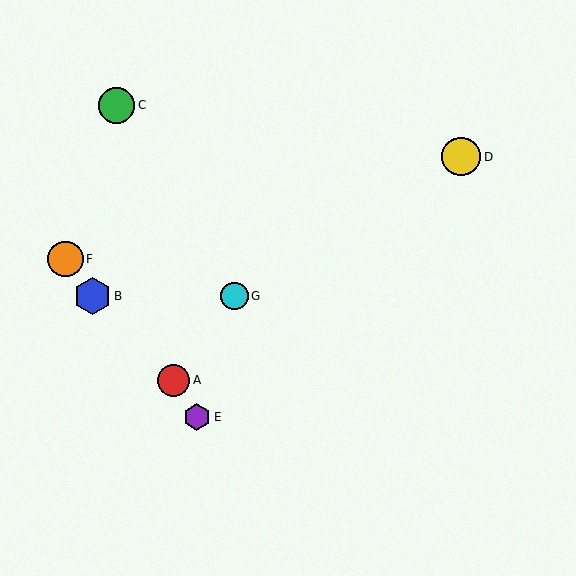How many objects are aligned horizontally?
2 objects (B, G) are aligned horizontally.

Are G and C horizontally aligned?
No, G is at y≈296 and C is at y≈105.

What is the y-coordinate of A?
Object A is at y≈380.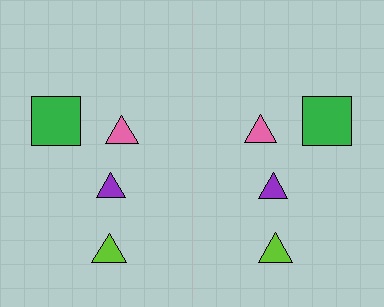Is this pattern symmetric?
Yes, this pattern has bilateral (reflection) symmetry.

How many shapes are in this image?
There are 8 shapes in this image.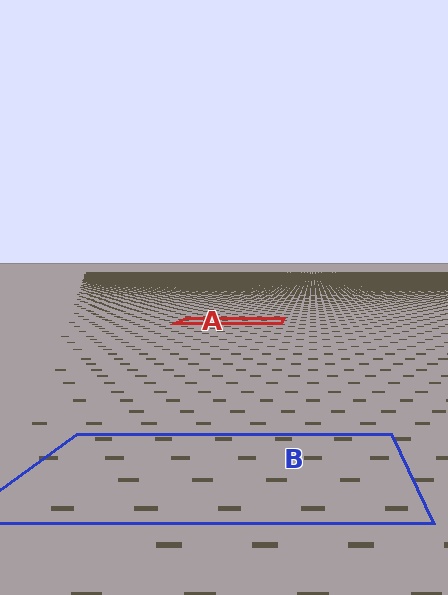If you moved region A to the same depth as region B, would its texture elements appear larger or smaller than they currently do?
They would appear larger. At a closer depth, the same texture elements are projected at a bigger on-screen size.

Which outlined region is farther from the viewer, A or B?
Region A is farther from the viewer — the texture elements inside it appear smaller and more densely packed.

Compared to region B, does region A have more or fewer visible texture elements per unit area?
Region A has more texture elements per unit area — they are packed more densely because it is farther away.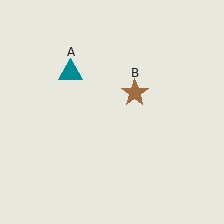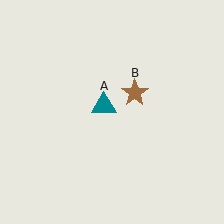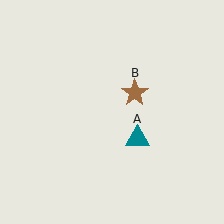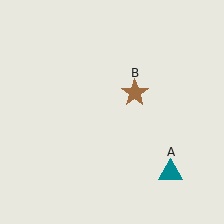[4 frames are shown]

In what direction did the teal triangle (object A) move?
The teal triangle (object A) moved down and to the right.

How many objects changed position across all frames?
1 object changed position: teal triangle (object A).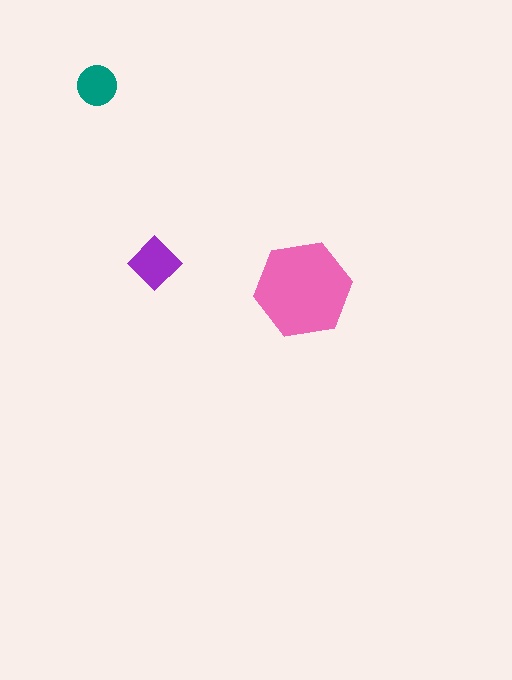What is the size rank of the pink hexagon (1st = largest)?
1st.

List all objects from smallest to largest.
The teal circle, the purple diamond, the pink hexagon.